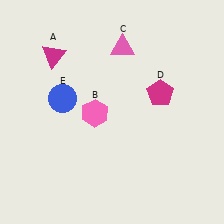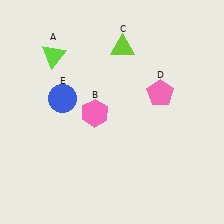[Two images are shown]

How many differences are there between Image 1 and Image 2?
There are 3 differences between the two images.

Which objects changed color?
A changed from magenta to lime. C changed from pink to lime. D changed from magenta to pink.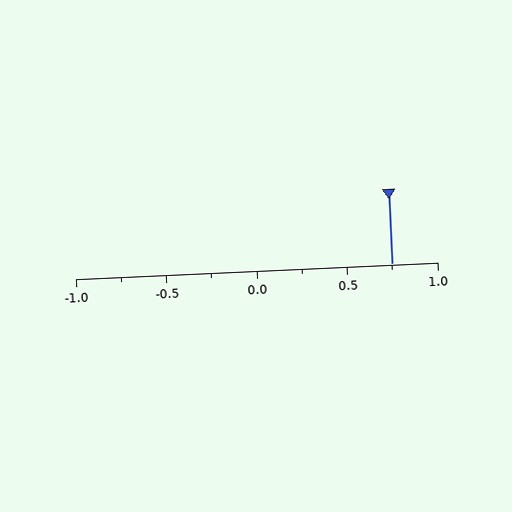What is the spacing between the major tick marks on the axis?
The major ticks are spaced 0.5 apart.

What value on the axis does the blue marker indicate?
The marker indicates approximately 0.75.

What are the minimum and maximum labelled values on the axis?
The axis runs from -1.0 to 1.0.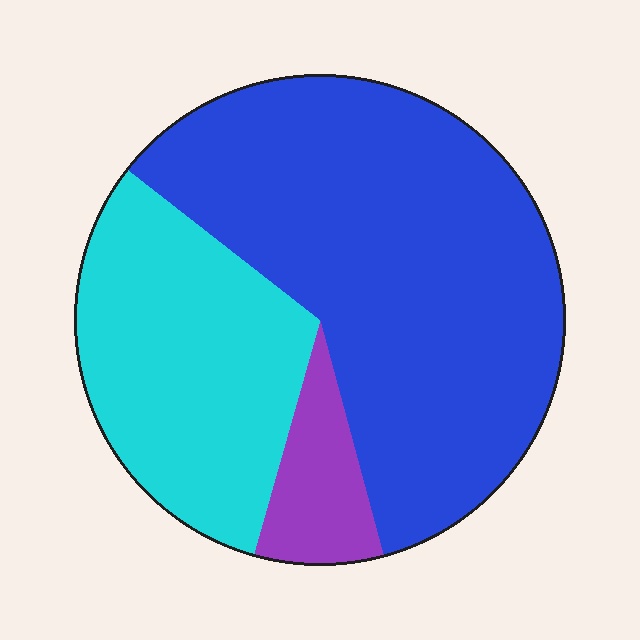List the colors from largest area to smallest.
From largest to smallest: blue, cyan, purple.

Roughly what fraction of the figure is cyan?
Cyan takes up about one third (1/3) of the figure.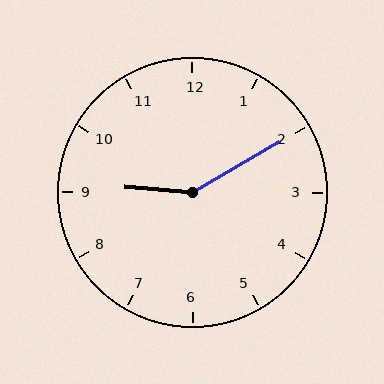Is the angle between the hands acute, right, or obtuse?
It is obtuse.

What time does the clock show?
9:10.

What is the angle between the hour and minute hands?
Approximately 145 degrees.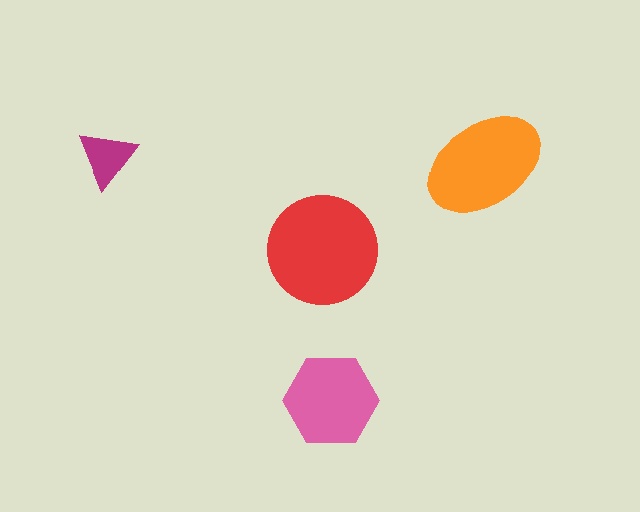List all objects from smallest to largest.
The magenta triangle, the pink hexagon, the orange ellipse, the red circle.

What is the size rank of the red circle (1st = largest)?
1st.